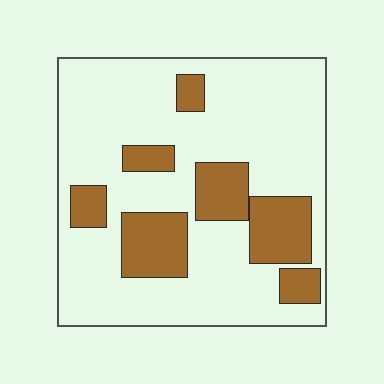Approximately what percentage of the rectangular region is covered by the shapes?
Approximately 25%.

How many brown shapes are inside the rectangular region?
7.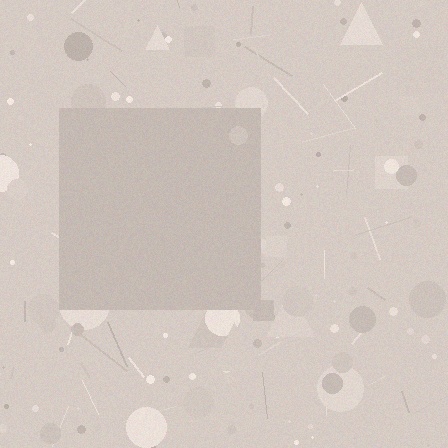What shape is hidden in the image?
A square is hidden in the image.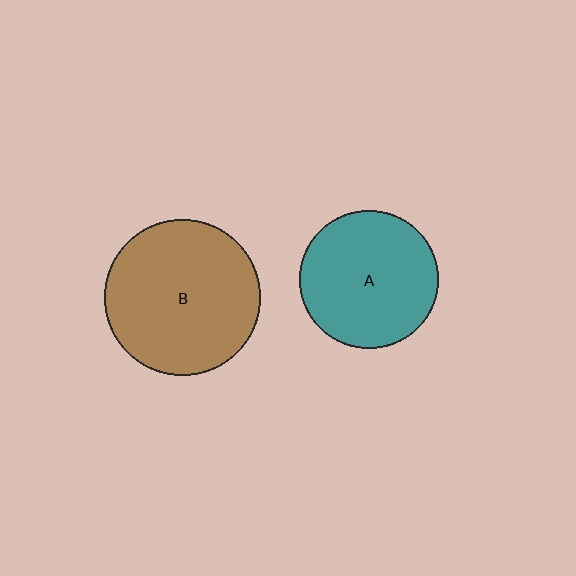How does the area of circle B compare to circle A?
Approximately 1.3 times.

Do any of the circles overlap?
No, none of the circles overlap.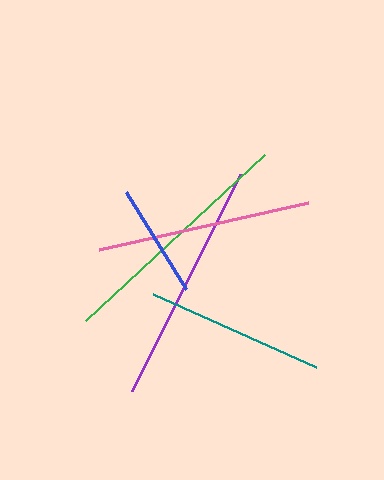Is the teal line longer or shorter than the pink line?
The pink line is longer than the teal line.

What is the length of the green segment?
The green segment is approximately 245 pixels long.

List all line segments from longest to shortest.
From longest to shortest: green, purple, pink, teal, blue.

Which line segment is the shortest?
The blue line is the shortest at approximately 113 pixels.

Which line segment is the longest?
The green line is the longest at approximately 245 pixels.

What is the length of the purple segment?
The purple segment is approximately 242 pixels long.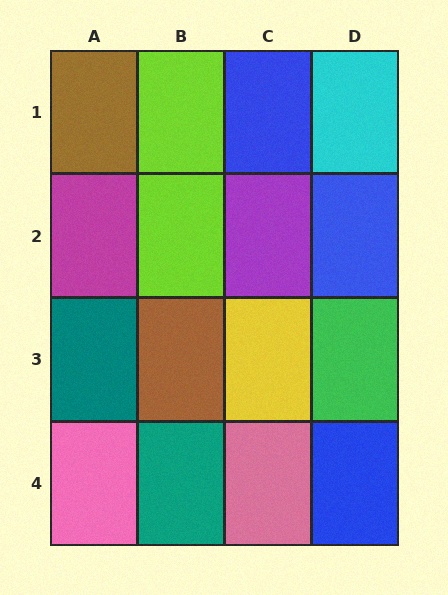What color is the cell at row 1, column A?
Brown.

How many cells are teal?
2 cells are teal.